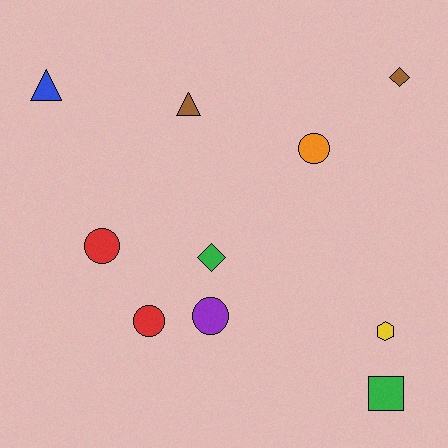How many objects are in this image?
There are 10 objects.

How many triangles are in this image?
There are 2 triangles.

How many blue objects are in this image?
There is 1 blue object.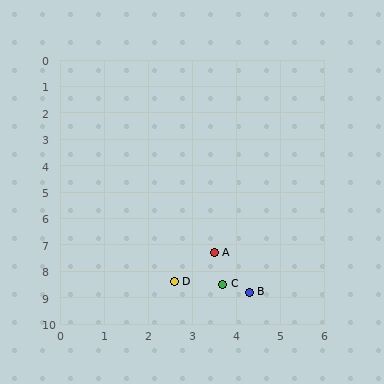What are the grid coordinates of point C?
Point C is at approximately (3.7, 8.5).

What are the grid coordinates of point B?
Point B is at approximately (4.3, 8.8).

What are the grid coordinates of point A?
Point A is at approximately (3.5, 7.3).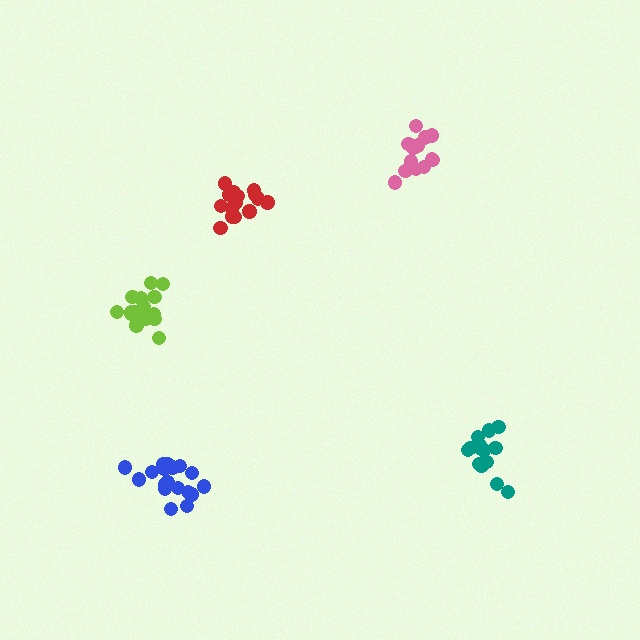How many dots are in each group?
Group 1: 13 dots, Group 2: 14 dots, Group 3: 16 dots, Group 4: 18 dots, Group 5: 16 dots (77 total).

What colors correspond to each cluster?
The clusters are colored: pink, teal, red, blue, lime.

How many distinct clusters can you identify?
There are 5 distinct clusters.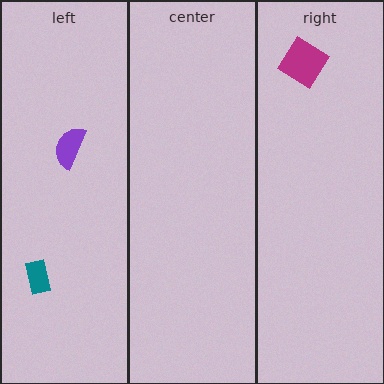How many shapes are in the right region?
1.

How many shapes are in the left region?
2.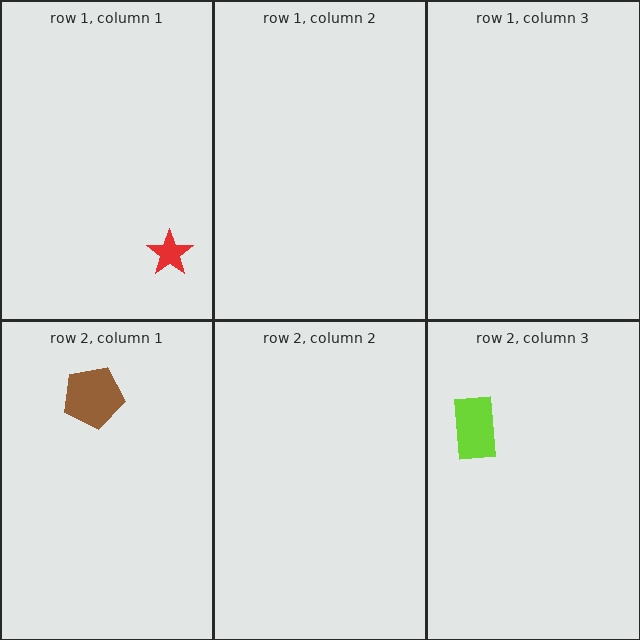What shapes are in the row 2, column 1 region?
The brown pentagon.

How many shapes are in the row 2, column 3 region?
1.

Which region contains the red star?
The row 1, column 1 region.